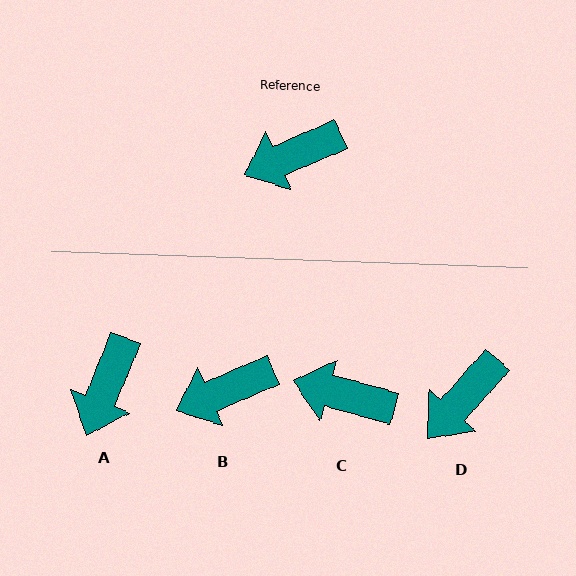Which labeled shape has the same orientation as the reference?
B.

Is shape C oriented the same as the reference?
No, it is off by about 39 degrees.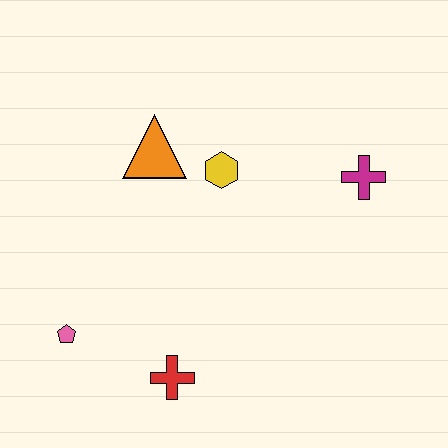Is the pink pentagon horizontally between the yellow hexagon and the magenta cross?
No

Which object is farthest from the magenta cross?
The pink pentagon is farthest from the magenta cross.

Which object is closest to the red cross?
The pink pentagon is closest to the red cross.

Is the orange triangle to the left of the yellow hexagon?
Yes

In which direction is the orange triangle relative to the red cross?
The orange triangle is above the red cross.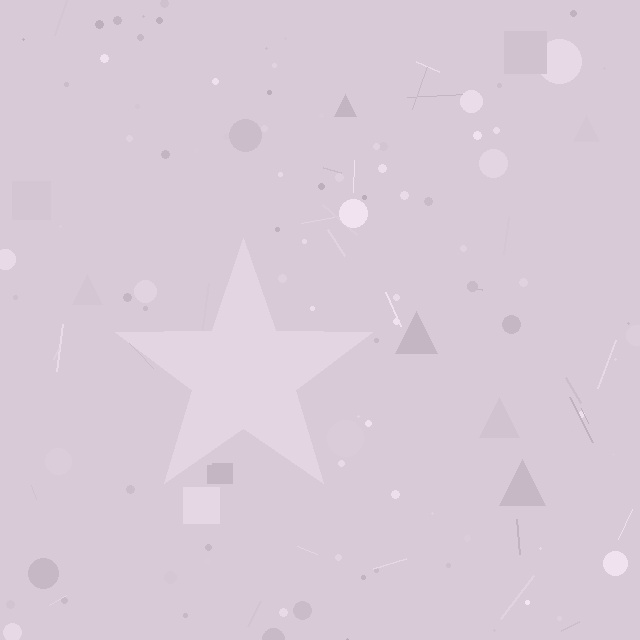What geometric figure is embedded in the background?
A star is embedded in the background.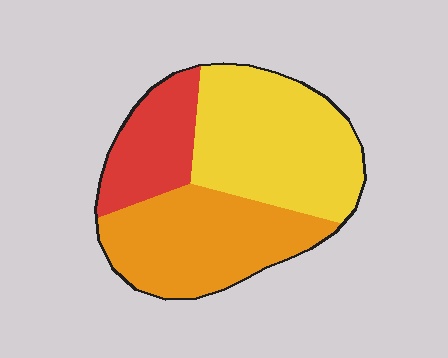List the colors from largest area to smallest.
From largest to smallest: yellow, orange, red.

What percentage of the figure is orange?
Orange covers around 35% of the figure.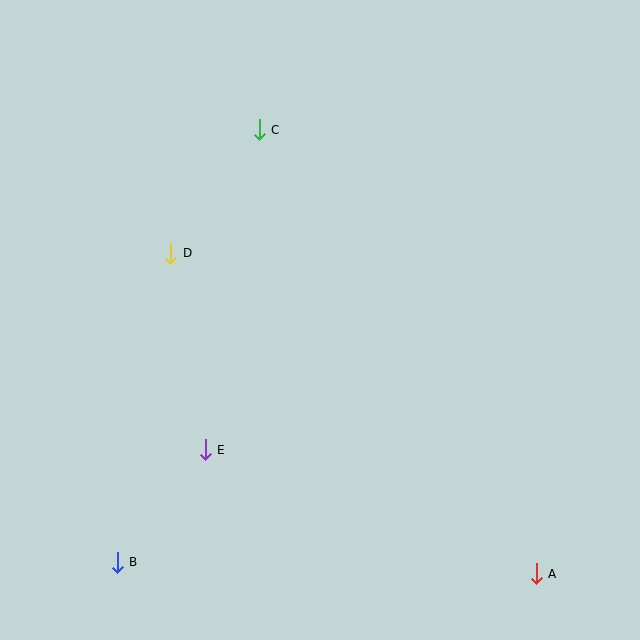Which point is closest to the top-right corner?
Point C is closest to the top-right corner.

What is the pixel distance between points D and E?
The distance between D and E is 200 pixels.